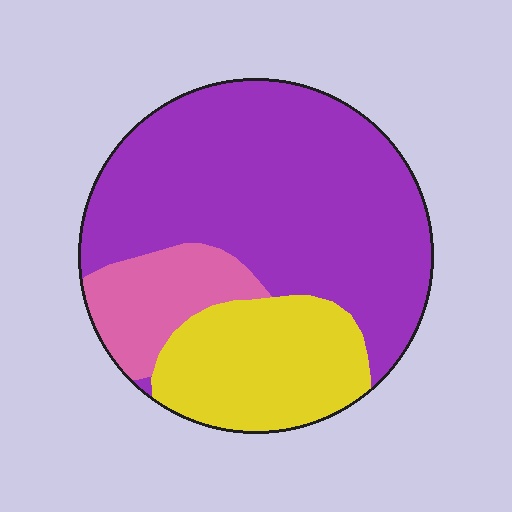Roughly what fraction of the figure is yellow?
Yellow takes up less than a quarter of the figure.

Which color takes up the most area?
Purple, at roughly 60%.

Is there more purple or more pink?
Purple.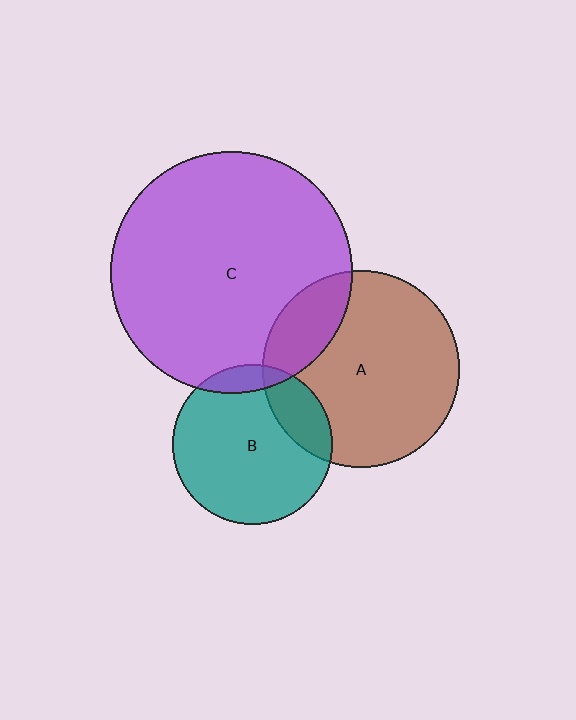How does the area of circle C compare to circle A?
Approximately 1.5 times.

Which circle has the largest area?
Circle C (purple).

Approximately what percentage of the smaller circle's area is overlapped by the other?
Approximately 20%.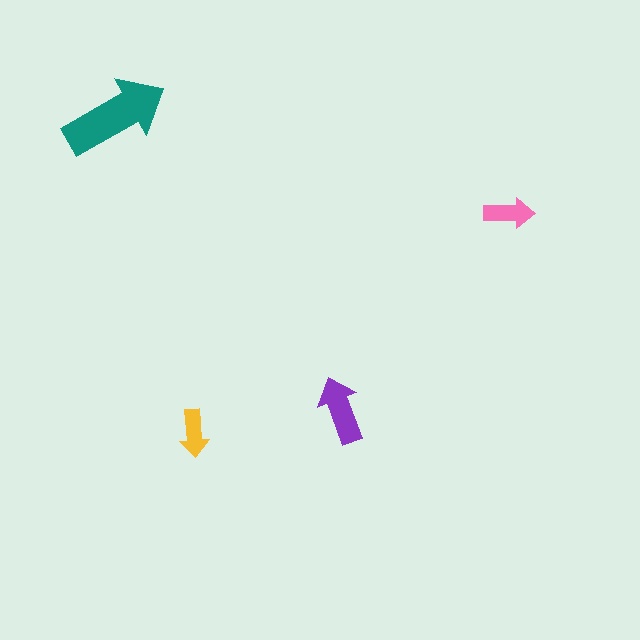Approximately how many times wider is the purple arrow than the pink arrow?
About 1.5 times wider.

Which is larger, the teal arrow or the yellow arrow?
The teal one.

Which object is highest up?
The teal arrow is topmost.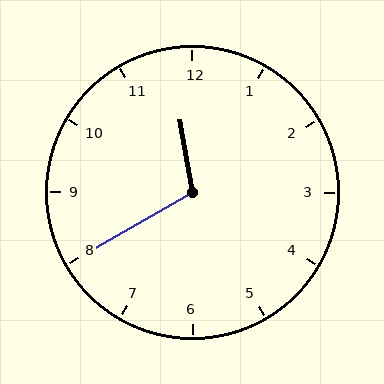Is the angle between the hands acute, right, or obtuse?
It is obtuse.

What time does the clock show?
11:40.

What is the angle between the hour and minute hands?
Approximately 110 degrees.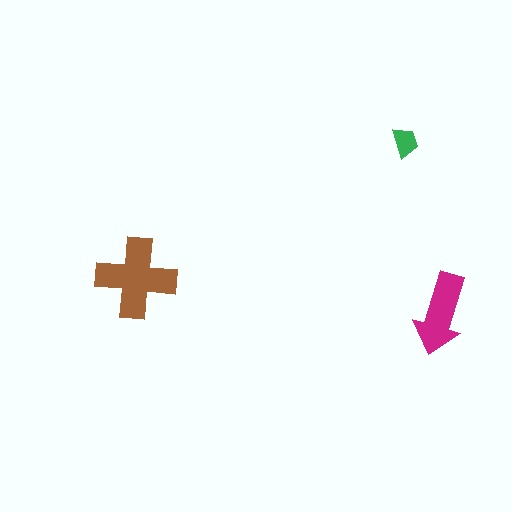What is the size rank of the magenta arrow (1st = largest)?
2nd.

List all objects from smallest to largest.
The green trapezoid, the magenta arrow, the brown cross.